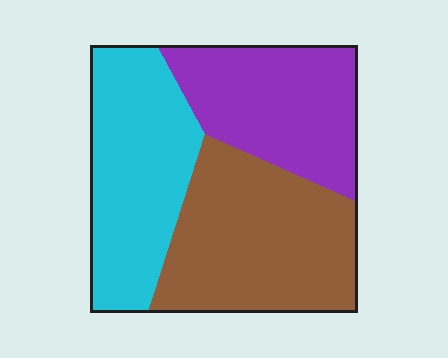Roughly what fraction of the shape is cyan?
Cyan covers 33% of the shape.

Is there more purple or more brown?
Brown.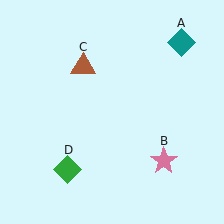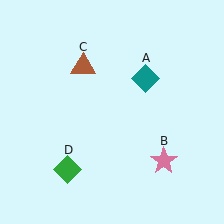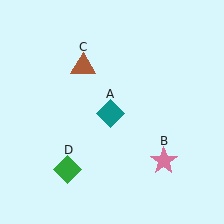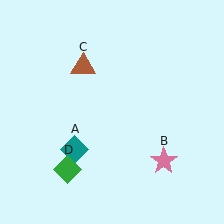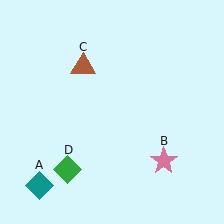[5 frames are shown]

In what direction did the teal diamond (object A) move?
The teal diamond (object A) moved down and to the left.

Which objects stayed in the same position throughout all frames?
Pink star (object B) and brown triangle (object C) and green diamond (object D) remained stationary.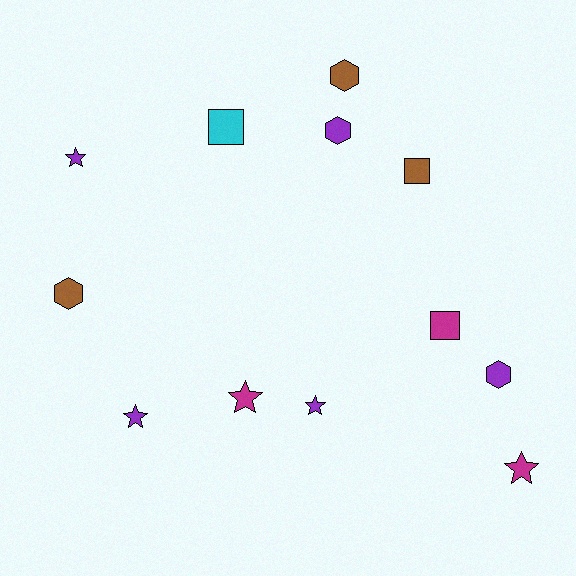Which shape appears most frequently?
Star, with 5 objects.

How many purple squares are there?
There are no purple squares.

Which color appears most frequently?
Purple, with 5 objects.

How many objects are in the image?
There are 12 objects.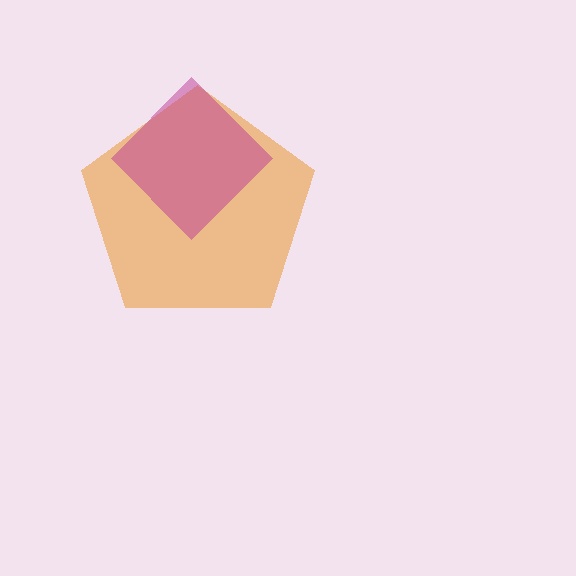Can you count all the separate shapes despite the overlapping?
Yes, there are 2 separate shapes.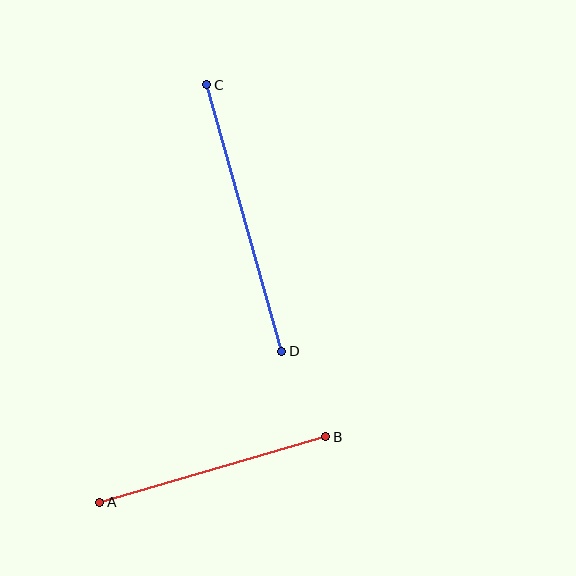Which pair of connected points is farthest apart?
Points C and D are farthest apart.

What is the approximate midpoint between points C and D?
The midpoint is at approximately (244, 218) pixels.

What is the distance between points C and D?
The distance is approximately 277 pixels.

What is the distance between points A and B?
The distance is approximately 235 pixels.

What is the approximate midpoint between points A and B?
The midpoint is at approximately (213, 470) pixels.